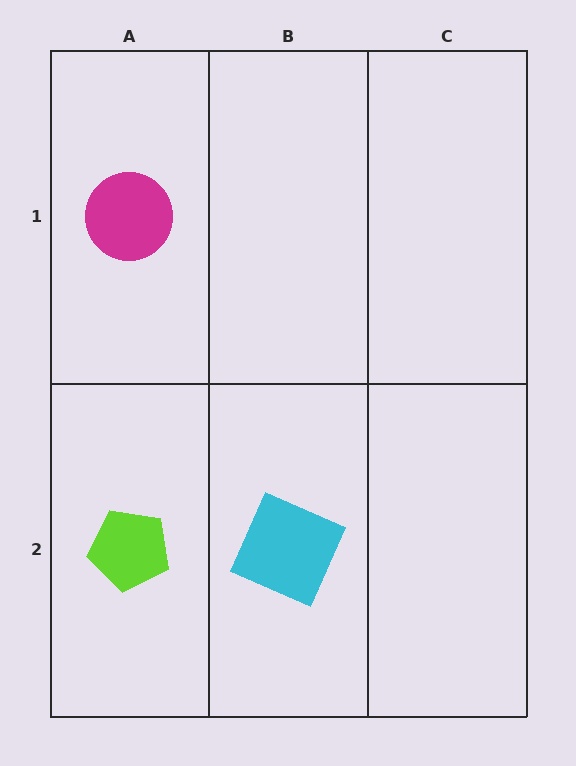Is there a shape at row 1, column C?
No, that cell is empty.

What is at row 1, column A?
A magenta circle.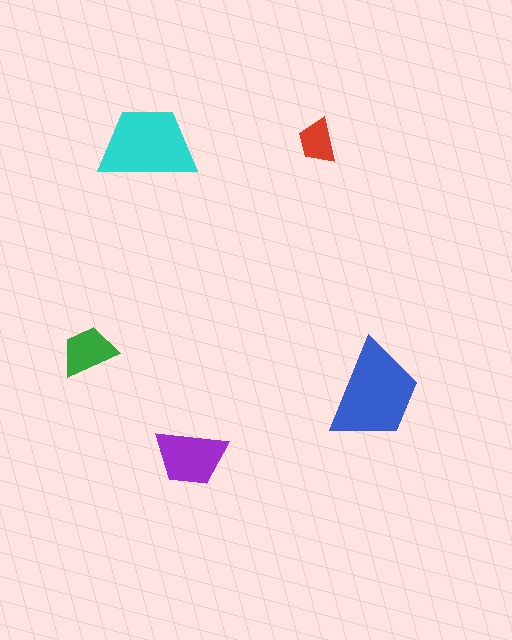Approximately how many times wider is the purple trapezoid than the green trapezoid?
About 1.5 times wider.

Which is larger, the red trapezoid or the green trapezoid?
The green one.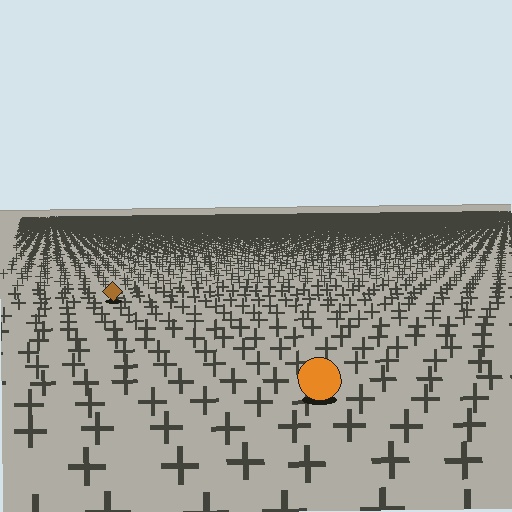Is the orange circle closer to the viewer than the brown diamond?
Yes. The orange circle is closer — you can tell from the texture gradient: the ground texture is coarser near it.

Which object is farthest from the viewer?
The brown diamond is farthest from the viewer. It appears smaller and the ground texture around it is denser.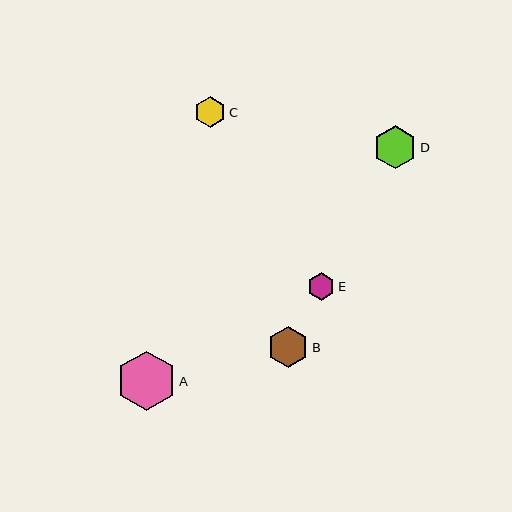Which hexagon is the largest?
Hexagon A is the largest with a size of approximately 59 pixels.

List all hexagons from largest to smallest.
From largest to smallest: A, D, B, C, E.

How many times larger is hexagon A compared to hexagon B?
Hexagon A is approximately 1.5 times the size of hexagon B.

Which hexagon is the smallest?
Hexagon E is the smallest with a size of approximately 27 pixels.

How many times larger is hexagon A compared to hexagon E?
Hexagon A is approximately 2.2 times the size of hexagon E.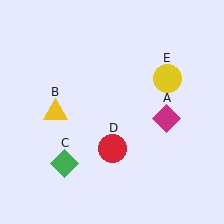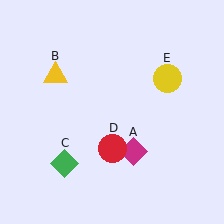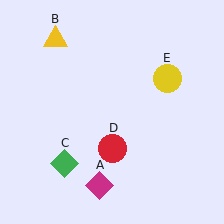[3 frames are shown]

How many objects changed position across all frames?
2 objects changed position: magenta diamond (object A), yellow triangle (object B).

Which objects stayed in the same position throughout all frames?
Green diamond (object C) and red circle (object D) and yellow circle (object E) remained stationary.